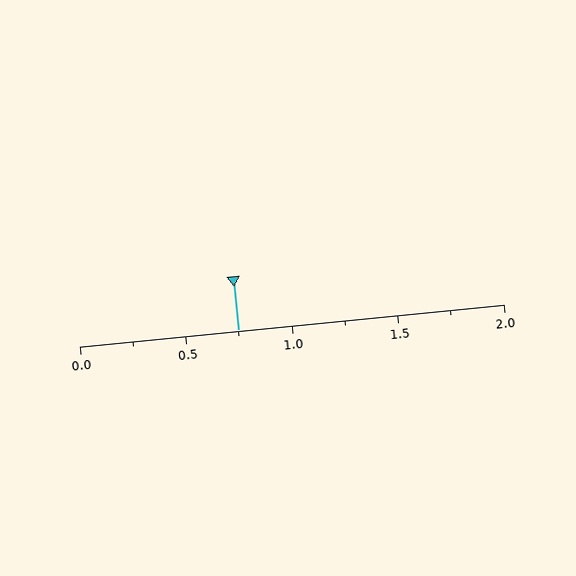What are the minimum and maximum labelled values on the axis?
The axis runs from 0.0 to 2.0.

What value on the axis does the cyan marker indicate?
The marker indicates approximately 0.75.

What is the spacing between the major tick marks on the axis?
The major ticks are spaced 0.5 apart.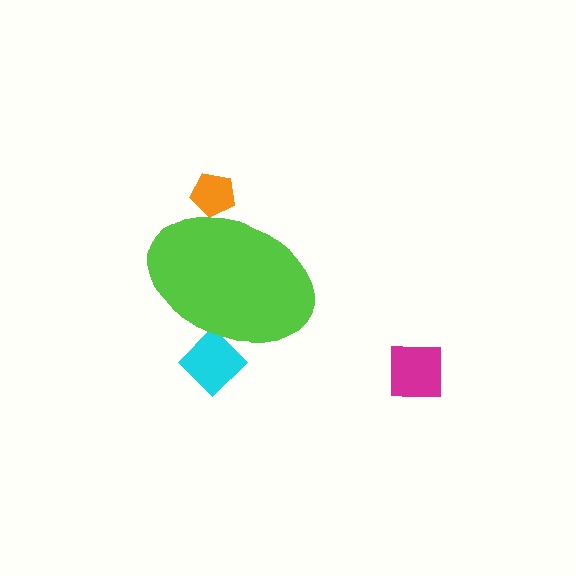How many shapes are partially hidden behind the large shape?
2 shapes are partially hidden.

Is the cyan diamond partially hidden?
Yes, the cyan diamond is partially hidden behind the lime ellipse.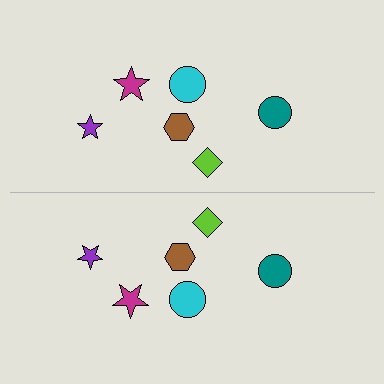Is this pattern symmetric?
Yes, this pattern has bilateral (reflection) symmetry.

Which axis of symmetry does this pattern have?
The pattern has a horizontal axis of symmetry running through the center of the image.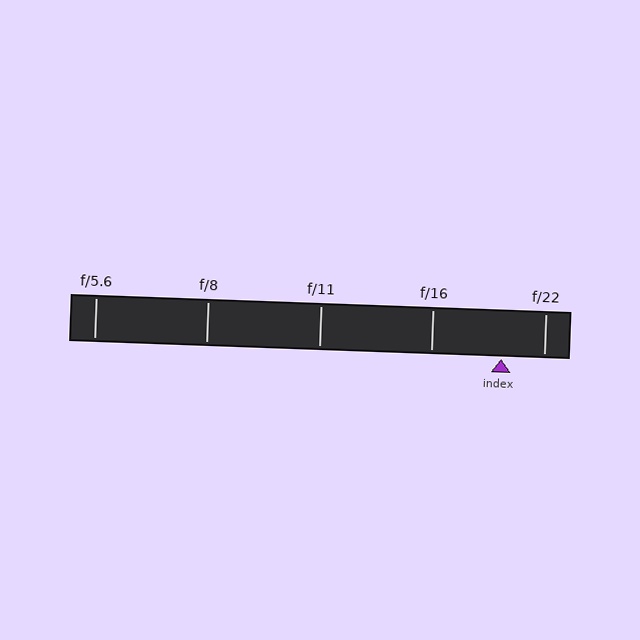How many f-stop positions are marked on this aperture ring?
There are 5 f-stop positions marked.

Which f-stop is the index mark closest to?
The index mark is closest to f/22.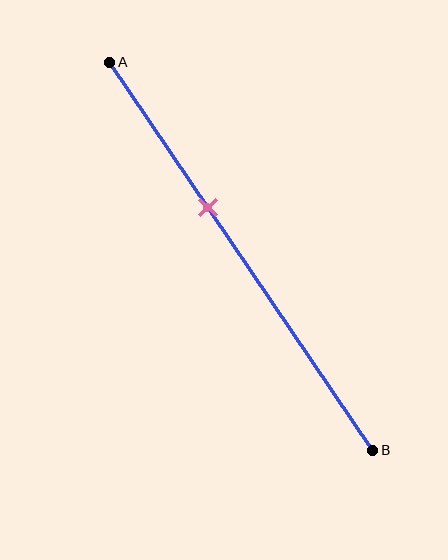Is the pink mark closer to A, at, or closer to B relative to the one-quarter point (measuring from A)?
The pink mark is closer to point B than the one-quarter point of segment AB.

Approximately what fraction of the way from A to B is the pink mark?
The pink mark is approximately 35% of the way from A to B.